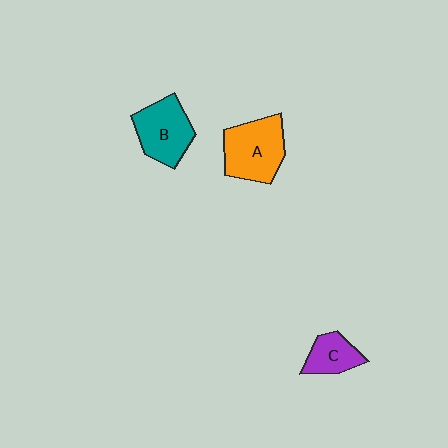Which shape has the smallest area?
Shape C (purple).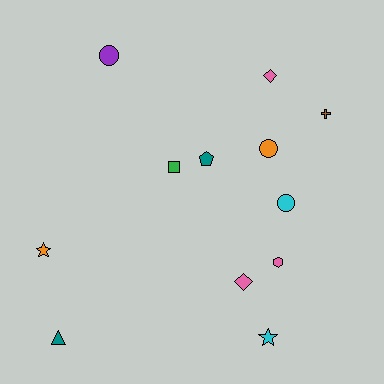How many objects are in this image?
There are 12 objects.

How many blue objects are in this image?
There are no blue objects.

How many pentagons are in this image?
There is 1 pentagon.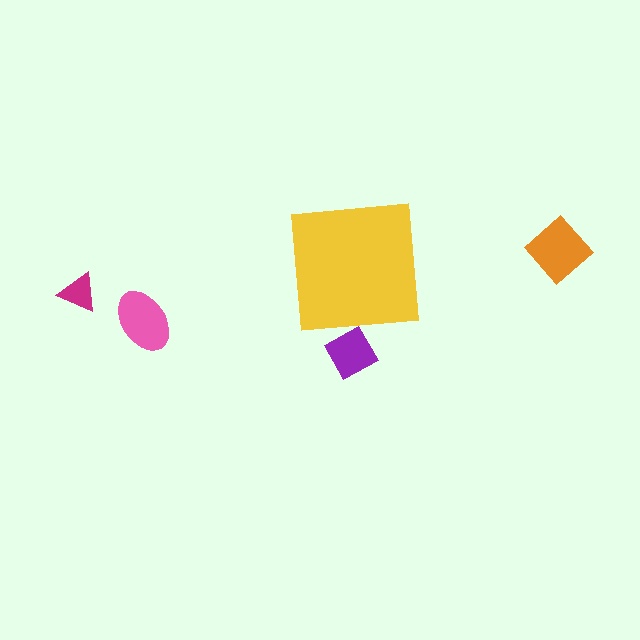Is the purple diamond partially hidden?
Yes, the purple diamond is partially hidden behind the yellow square.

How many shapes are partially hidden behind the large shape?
1 shape is partially hidden.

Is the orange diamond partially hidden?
No, the orange diamond is fully visible.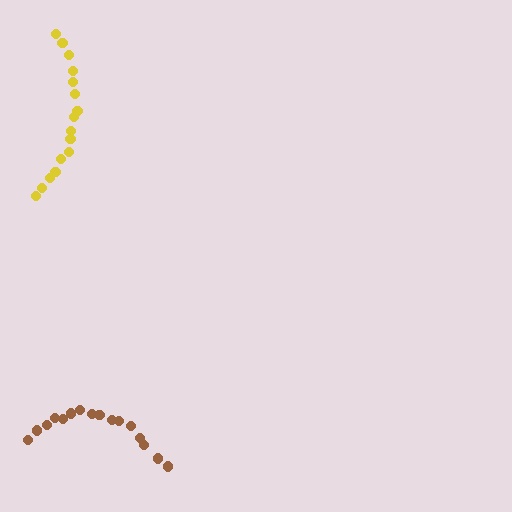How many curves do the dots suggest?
There are 2 distinct paths.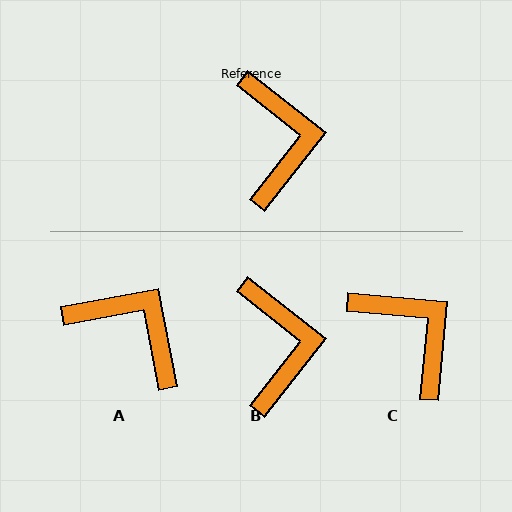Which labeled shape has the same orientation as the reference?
B.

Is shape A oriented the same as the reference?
No, it is off by about 49 degrees.